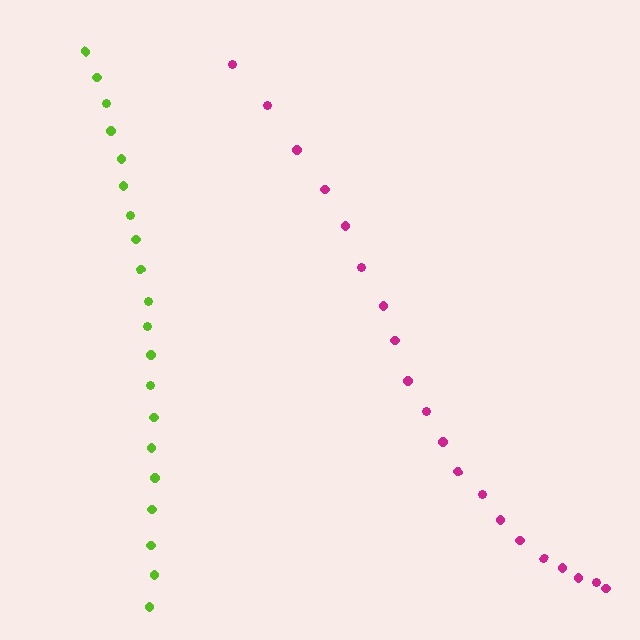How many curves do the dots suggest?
There are 2 distinct paths.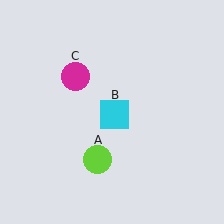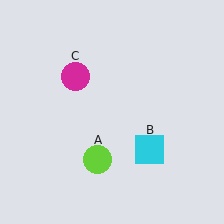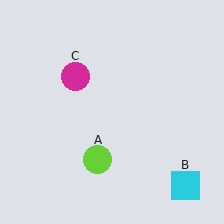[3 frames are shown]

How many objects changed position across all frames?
1 object changed position: cyan square (object B).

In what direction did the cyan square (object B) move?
The cyan square (object B) moved down and to the right.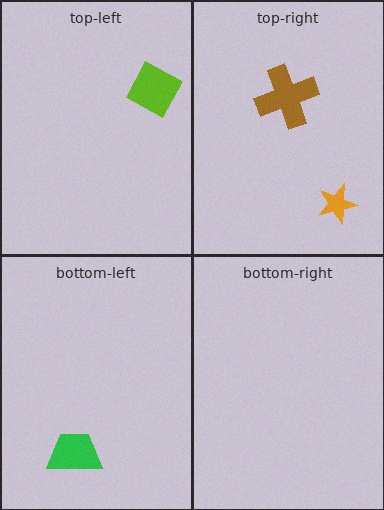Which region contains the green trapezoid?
The bottom-left region.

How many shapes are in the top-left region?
1.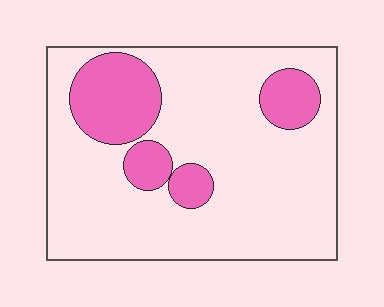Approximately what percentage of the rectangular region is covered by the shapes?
Approximately 20%.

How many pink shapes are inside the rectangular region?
4.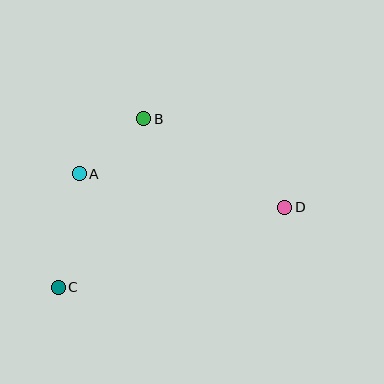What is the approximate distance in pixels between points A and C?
The distance between A and C is approximately 115 pixels.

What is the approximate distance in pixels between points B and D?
The distance between B and D is approximately 167 pixels.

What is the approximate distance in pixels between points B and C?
The distance between B and C is approximately 188 pixels.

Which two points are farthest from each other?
Points C and D are farthest from each other.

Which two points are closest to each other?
Points A and B are closest to each other.